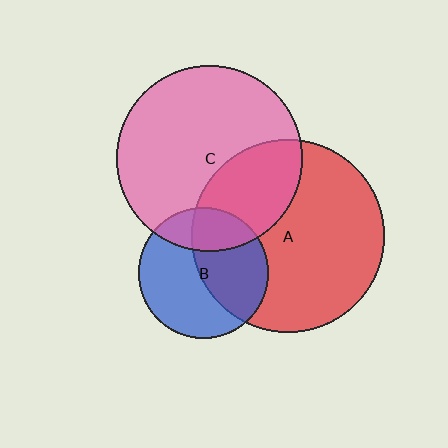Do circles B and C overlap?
Yes.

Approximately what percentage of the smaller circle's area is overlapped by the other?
Approximately 25%.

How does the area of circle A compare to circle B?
Approximately 2.2 times.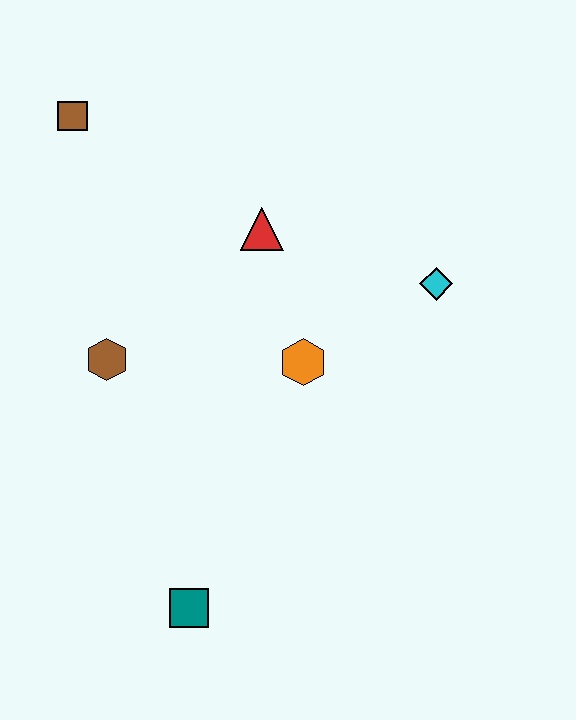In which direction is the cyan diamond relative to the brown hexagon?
The cyan diamond is to the right of the brown hexagon.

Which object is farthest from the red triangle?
The teal square is farthest from the red triangle.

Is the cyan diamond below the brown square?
Yes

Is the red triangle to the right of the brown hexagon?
Yes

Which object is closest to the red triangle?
The orange hexagon is closest to the red triangle.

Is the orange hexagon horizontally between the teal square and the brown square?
No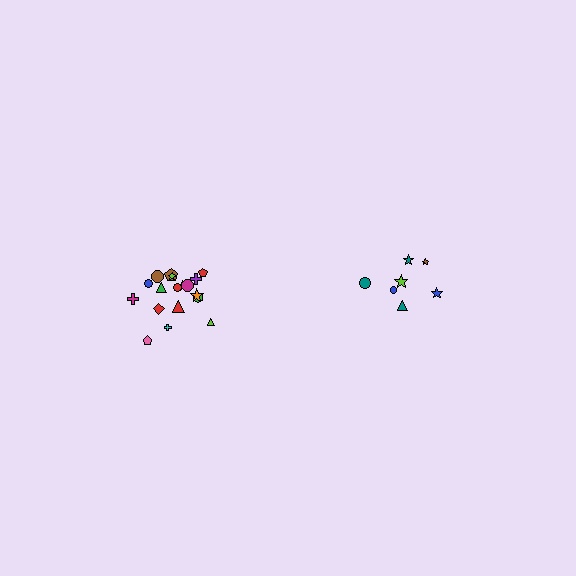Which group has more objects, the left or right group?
The left group.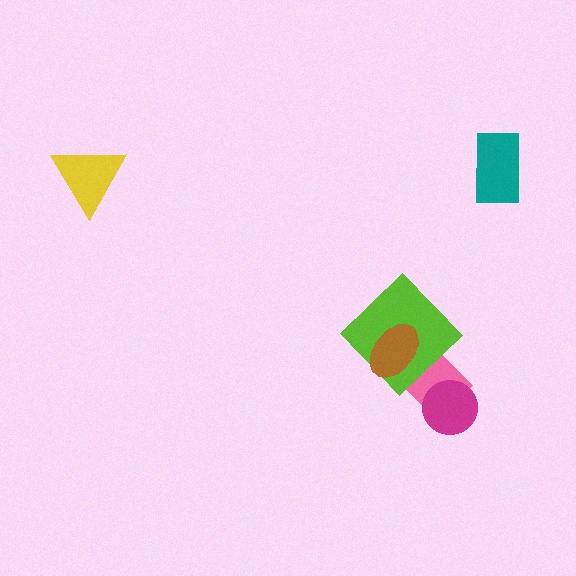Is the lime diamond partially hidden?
Yes, it is partially covered by another shape.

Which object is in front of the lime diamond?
The brown ellipse is in front of the lime diamond.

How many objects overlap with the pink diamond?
3 objects overlap with the pink diamond.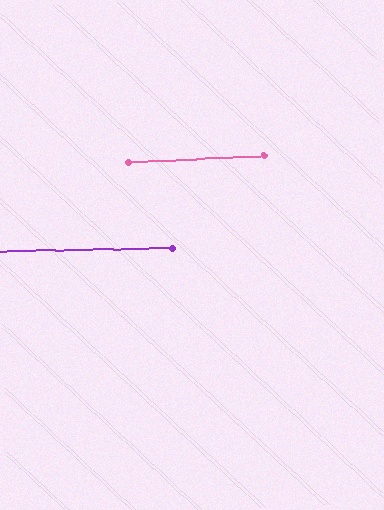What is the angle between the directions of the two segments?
Approximately 2 degrees.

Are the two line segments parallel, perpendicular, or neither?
Parallel — their directions differ by only 2.0°.